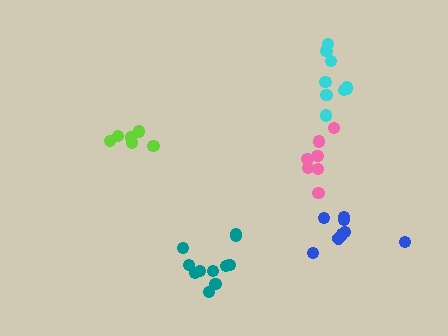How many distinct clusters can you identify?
There are 5 distinct clusters.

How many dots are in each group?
Group 1: 6 dots, Group 2: 7 dots, Group 3: 11 dots, Group 4: 8 dots, Group 5: 9 dots (41 total).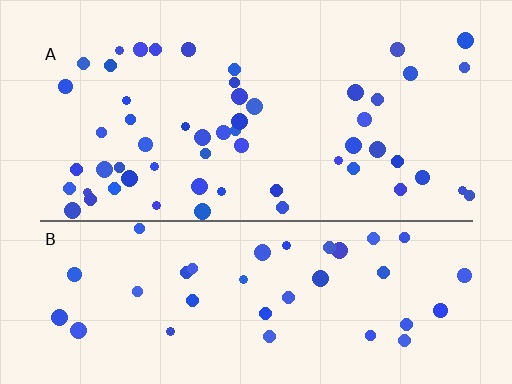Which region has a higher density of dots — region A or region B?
A (the top).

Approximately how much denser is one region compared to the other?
Approximately 1.4× — region A over region B.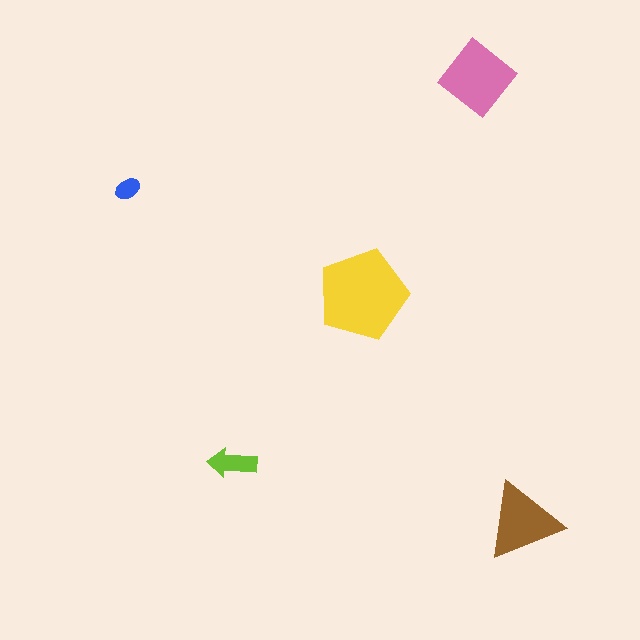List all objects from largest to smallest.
The yellow pentagon, the pink diamond, the brown triangle, the lime arrow, the blue ellipse.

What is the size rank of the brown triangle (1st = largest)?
3rd.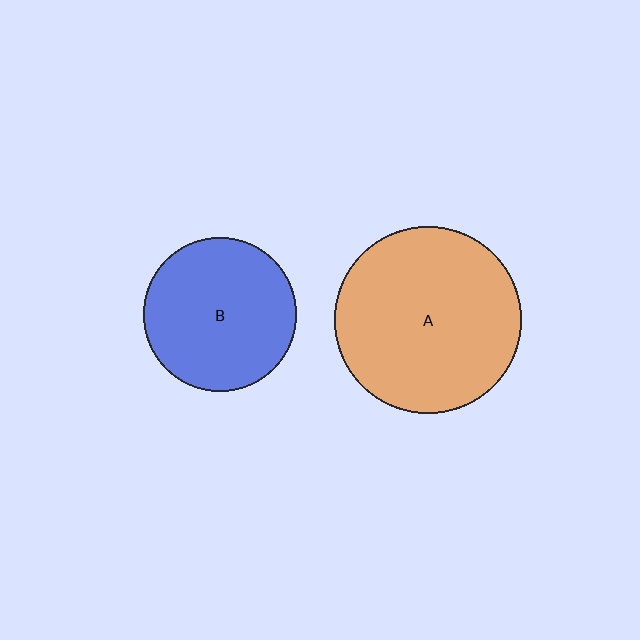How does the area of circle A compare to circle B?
Approximately 1.5 times.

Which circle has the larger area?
Circle A (orange).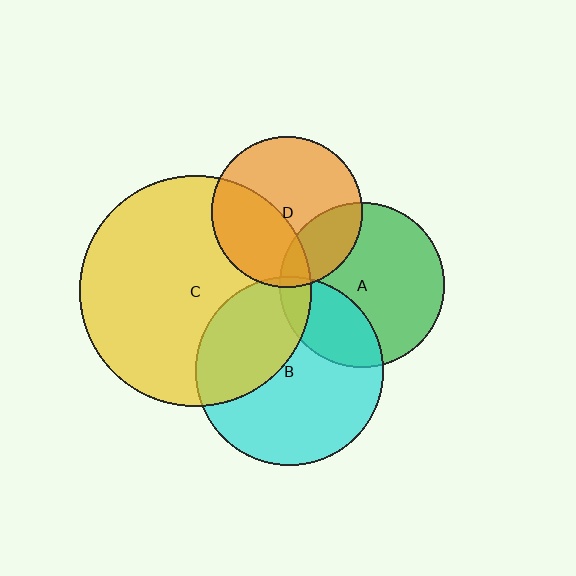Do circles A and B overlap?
Yes.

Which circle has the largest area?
Circle C (yellow).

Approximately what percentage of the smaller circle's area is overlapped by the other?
Approximately 30%.